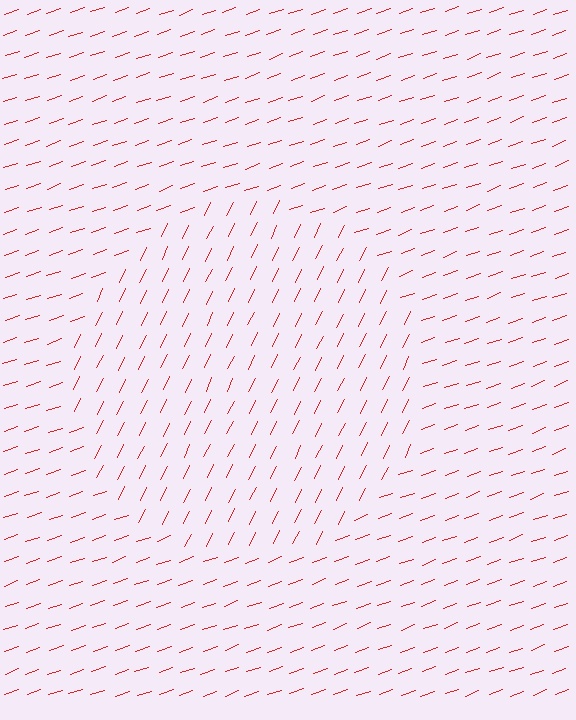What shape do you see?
I see a circle.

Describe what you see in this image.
The image is filled with small red line segments. A circle region in the image has lines oriented differently from the surrounding lines, creating a visible texture boundary.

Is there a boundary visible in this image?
Yes, there is a texture boundary formed by a change in line orientation.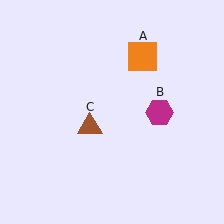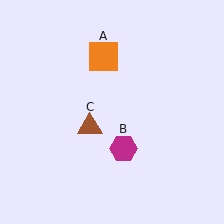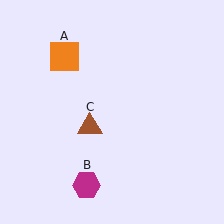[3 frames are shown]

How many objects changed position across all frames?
2 objects changed position: orange square (object A), magenta hexagon (object B).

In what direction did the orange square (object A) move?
The orange square (object A) moved left.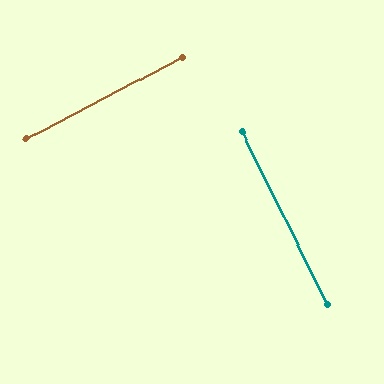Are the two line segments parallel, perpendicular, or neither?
Perpendicular — they meet at approximately 89°.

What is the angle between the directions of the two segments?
Approximately 89 degrees.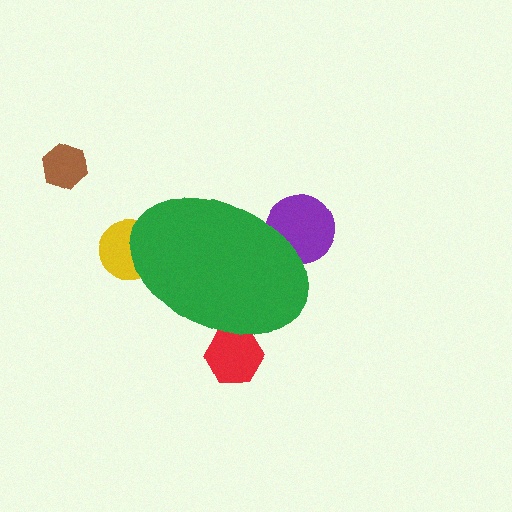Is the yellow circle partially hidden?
Yes, the yellow circle is partially hidden behind the green ellipse.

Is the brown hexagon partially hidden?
No, the brown hexagon is fully visible.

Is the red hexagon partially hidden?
Yes, the red hexagon is partially hidden behind the green ellipse.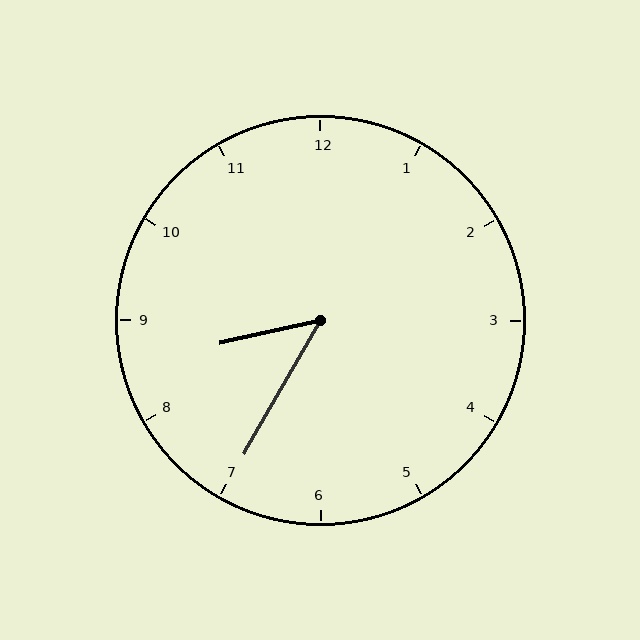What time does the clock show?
8:35.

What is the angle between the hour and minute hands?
Approximately 48 degrees.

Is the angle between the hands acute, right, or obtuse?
It is acute.